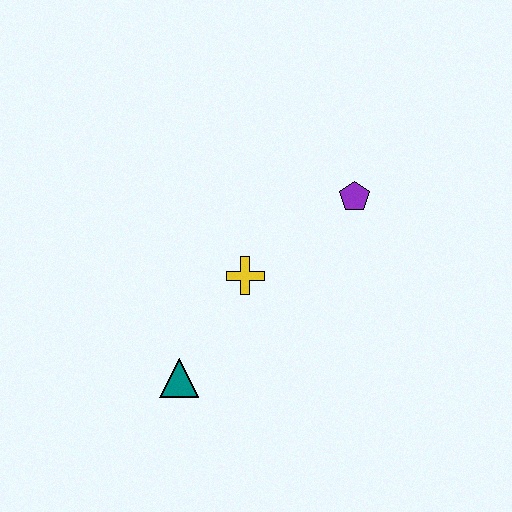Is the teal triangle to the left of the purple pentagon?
Yes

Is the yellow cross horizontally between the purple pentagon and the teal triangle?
Yes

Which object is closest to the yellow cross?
The teal triangle is closest to the yellow cross.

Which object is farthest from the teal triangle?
The purple pentagon is farthest from the teal triangle.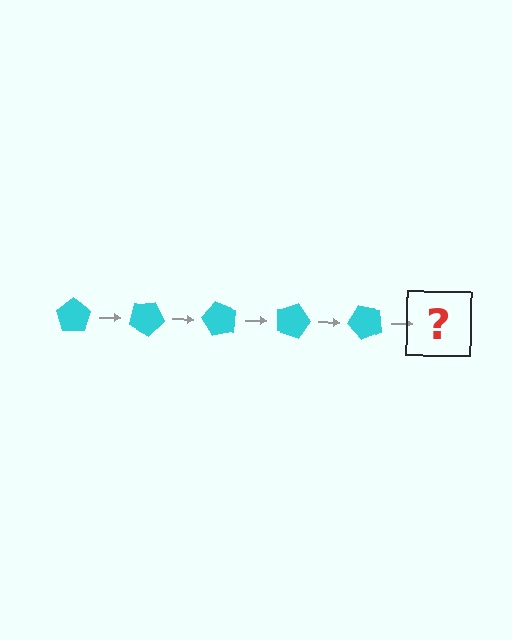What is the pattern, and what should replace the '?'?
The pattern is that the pentagon rotates 30 degrees each step. The '?' should be a cyan pentagon rotated 150 degrees.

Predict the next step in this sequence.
The next step is a cyan pentagon rotated 150 degrees.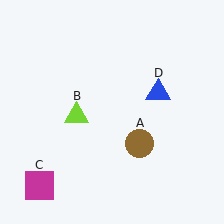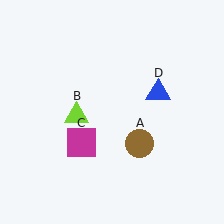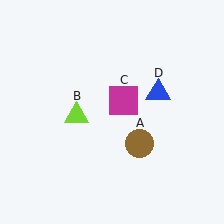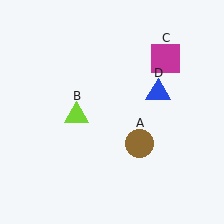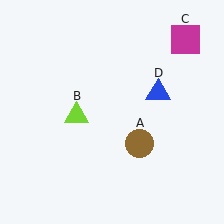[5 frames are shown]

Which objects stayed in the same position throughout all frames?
Brown circle (object A) and lime triangle (object B) and blue triangle (object D) remained stationary.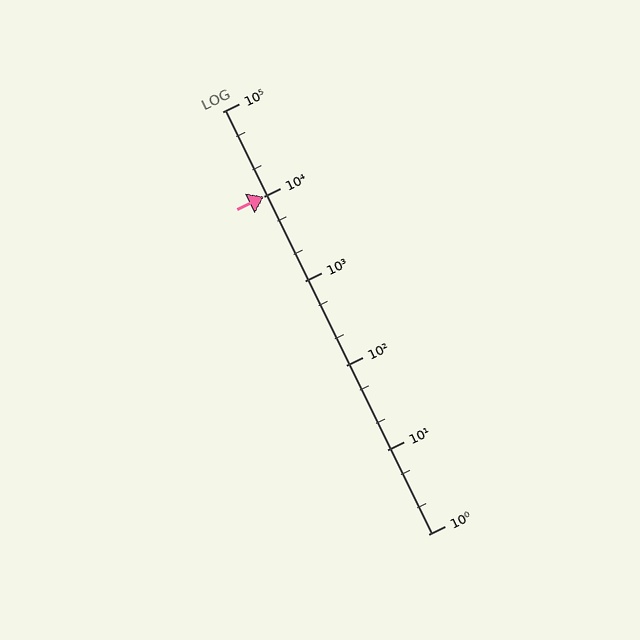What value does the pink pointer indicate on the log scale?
The pointer indicates approximately 10000.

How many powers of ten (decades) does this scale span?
The scale spans 5 decades, from 1 to 100000.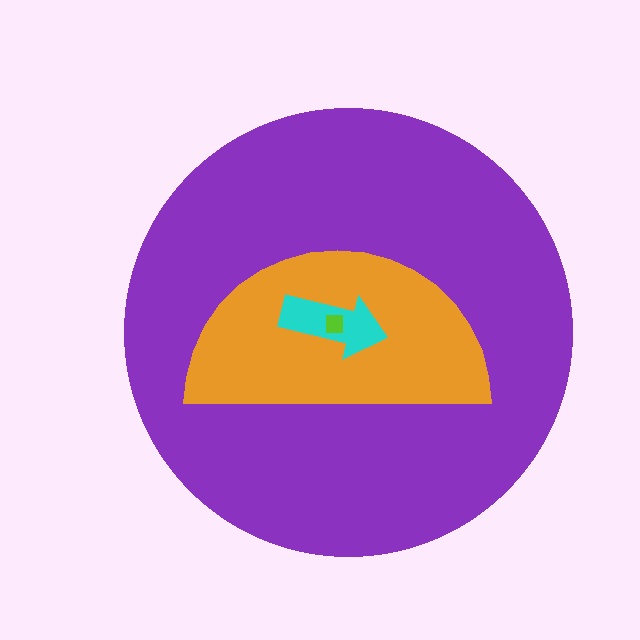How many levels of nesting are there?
4.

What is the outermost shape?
The purple circle.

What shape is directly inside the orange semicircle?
The cyan arrow.